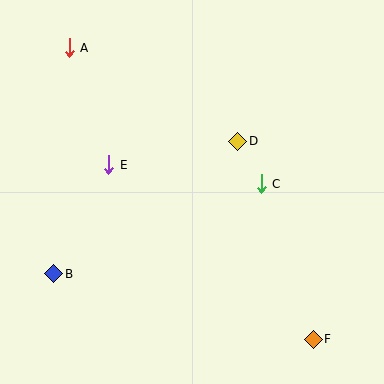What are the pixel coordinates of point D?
Point D is at (238, 141).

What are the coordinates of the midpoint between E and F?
The midpoint between E and F is at (211, 252).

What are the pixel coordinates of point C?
Point C is at (261, 184).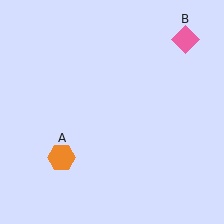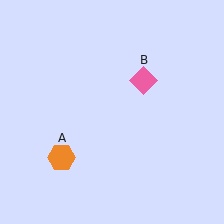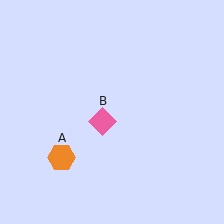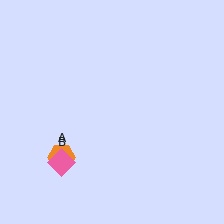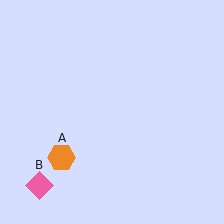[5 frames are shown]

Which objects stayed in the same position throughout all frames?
Orange hexagon (object A) remained stationary.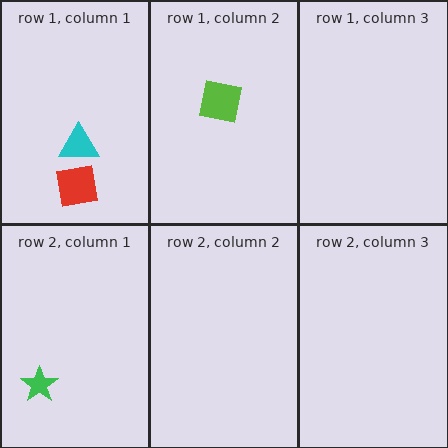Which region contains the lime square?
The row 1, column 2 region.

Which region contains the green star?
The row 2, column 1 region.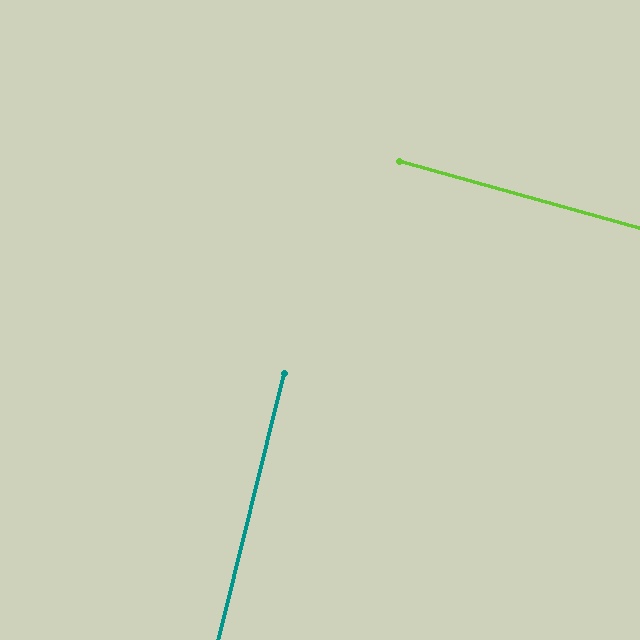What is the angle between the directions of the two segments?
Approximately 88 degrees.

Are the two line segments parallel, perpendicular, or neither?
Perpendicular — they meet at approximately 88°.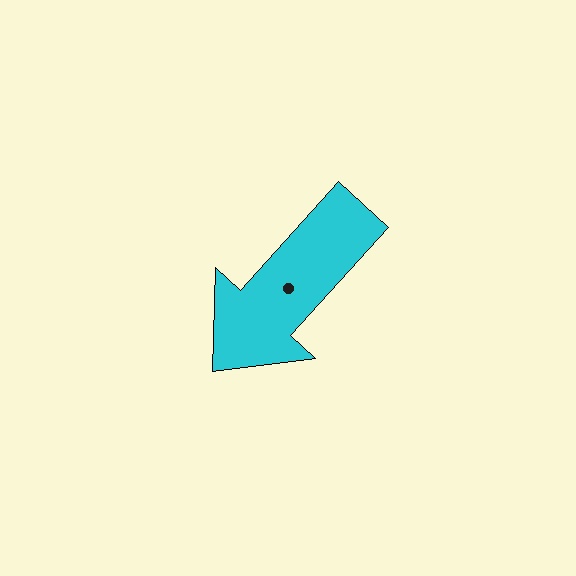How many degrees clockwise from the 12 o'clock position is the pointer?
Approximately 222 degrees.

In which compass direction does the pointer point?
Southwest.